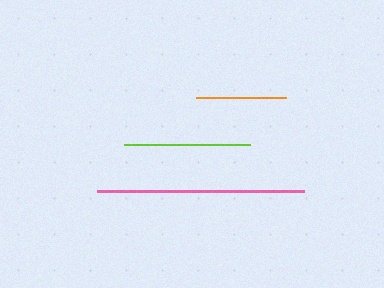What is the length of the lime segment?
The lime segment is approximately 127 pixels long.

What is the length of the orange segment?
The orange segment is approximately 90 pixels long.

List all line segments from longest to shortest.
From longest to shortest: pink, lime, orange.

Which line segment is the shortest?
The orange line is the shortest at approximately 90 pixels.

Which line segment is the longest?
The pink line is the longest at approximately 207 pixels.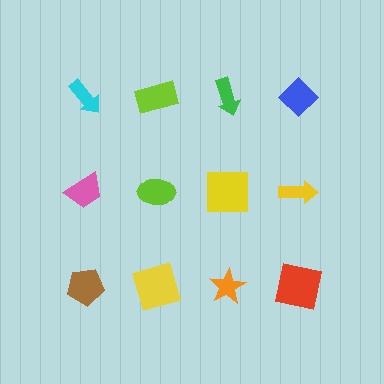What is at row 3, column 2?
A yellow square.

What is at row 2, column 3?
A yellow square.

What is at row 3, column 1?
A brown pentagon.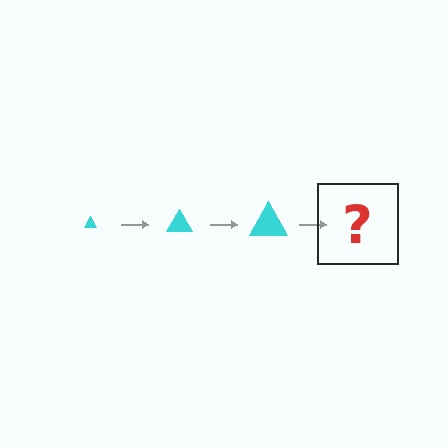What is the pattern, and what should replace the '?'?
The pattern is that the triangle gets progressively larger each step. The '?' should be a cyan triangle, larger than the previous one.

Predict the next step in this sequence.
The next step is a cyan triangle, larger than the previous one.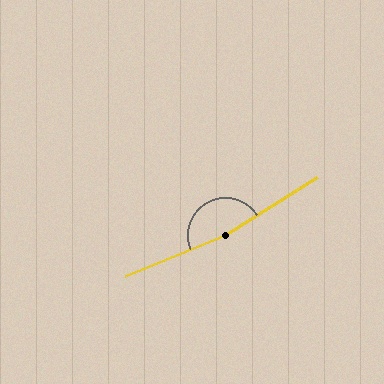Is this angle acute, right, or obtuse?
It is obtuse.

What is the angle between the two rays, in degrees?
Approximately 170 degrees.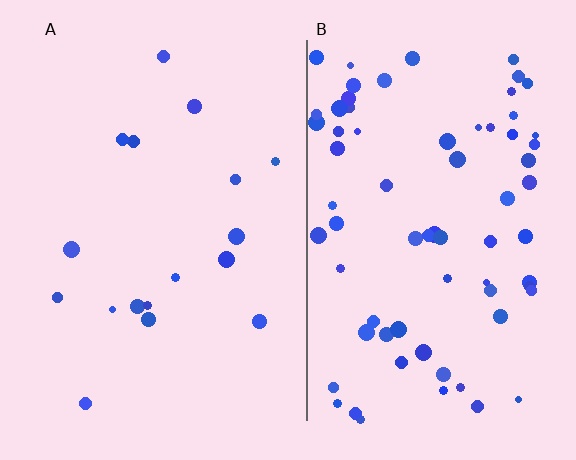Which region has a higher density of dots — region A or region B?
B (the right).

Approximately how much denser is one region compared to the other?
Approximately 4.2× — region B over region A.